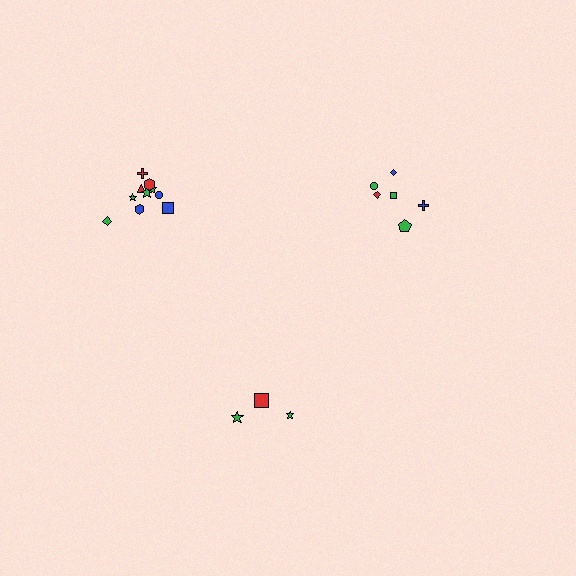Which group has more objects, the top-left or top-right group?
The top-left group.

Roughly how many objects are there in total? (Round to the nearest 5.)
Roughly 20 objects in total.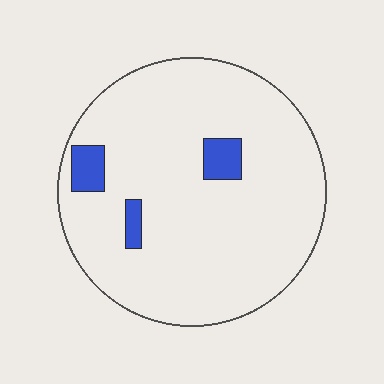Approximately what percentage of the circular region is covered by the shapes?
Approximately 5%.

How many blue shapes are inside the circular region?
3.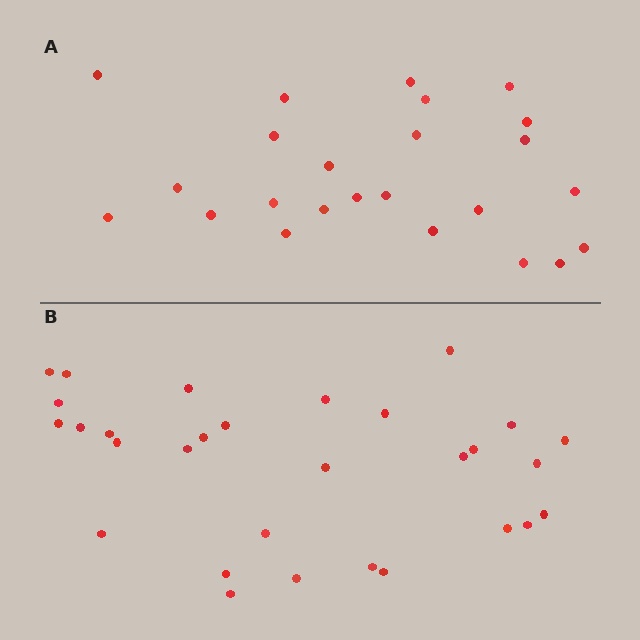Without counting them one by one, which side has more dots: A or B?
Region B (the bottom region) has more dots.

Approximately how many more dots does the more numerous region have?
Region B has about 6 more dots than region A.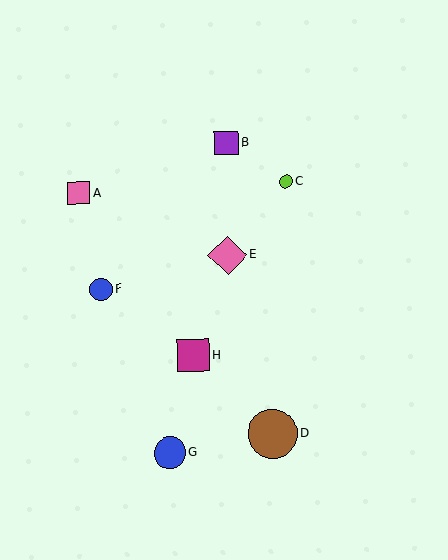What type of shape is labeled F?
Shape F is a blue circle.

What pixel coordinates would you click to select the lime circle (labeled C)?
Click at (286, 181) to select the lime circle C.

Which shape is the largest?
The brown circle (labeled D) is the largest.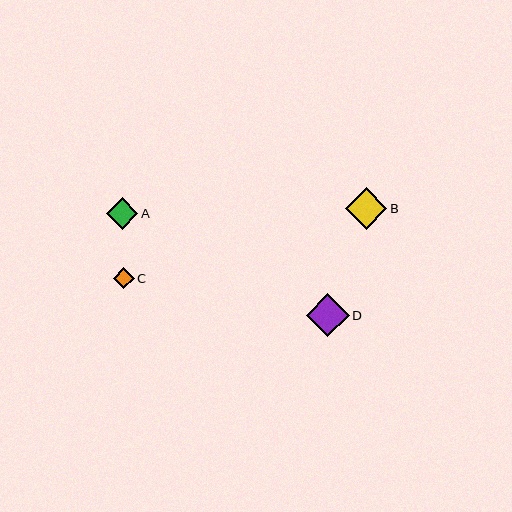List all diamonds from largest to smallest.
From largest to smallest: D, B, A, C.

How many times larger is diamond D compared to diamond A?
Diamond D is approximately 1.4 times the size of diamond A.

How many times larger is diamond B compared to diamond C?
Diamond B is approximately 2.0 times the size of diamond C.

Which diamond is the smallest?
Diamond C is the smallest with a size of approximately 21 pixels.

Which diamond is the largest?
Diamond D is the largest with a size of approximately 43 pixels.